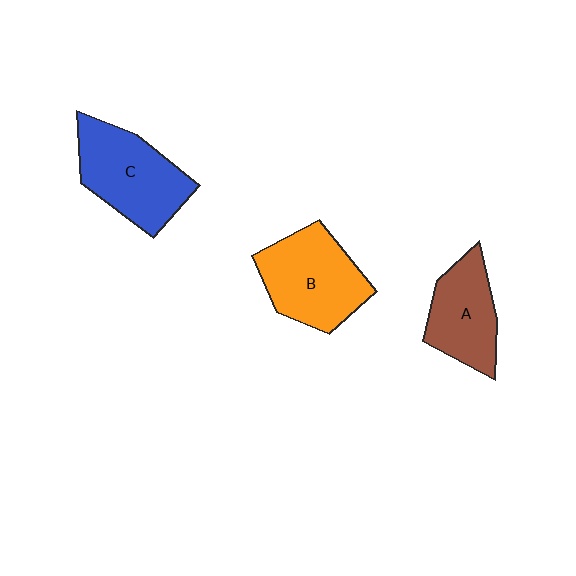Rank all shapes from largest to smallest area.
From largest to smallest: C (blue), B (orange), A (brown).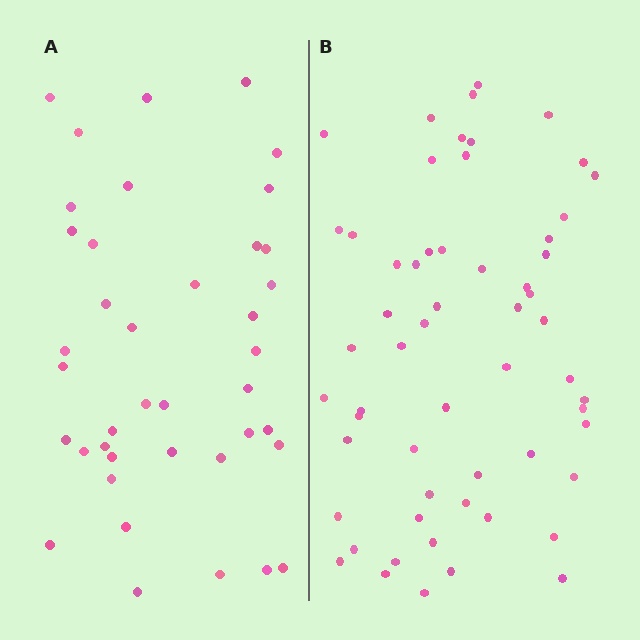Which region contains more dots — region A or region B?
Region B (the right region) has more dots.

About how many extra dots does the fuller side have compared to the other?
Region B has approximately 20 more dots than region A.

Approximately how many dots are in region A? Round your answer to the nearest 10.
About 40 dots.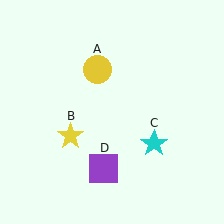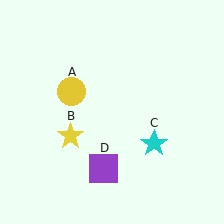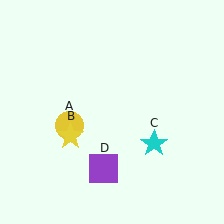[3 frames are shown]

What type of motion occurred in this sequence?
The yellow circle (object A) rotated counterclockwise around the center of the scene.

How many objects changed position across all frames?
1 object changed position: yellow circle (object A).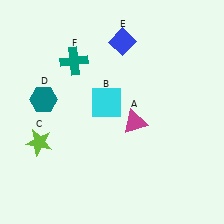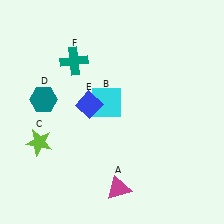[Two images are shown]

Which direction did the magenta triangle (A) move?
The magenta triangle (A) moved down.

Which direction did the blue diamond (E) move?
The blue diamond (E) moved down.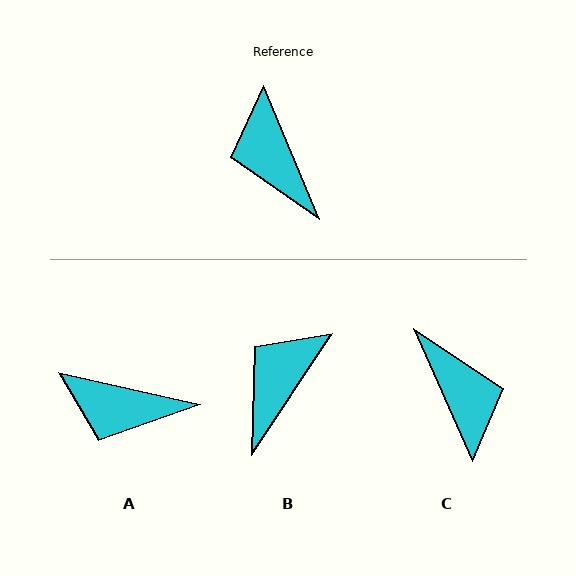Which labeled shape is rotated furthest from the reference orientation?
C, about 179 degrees away.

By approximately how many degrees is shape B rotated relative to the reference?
Approximately 56 degrees clockwise.